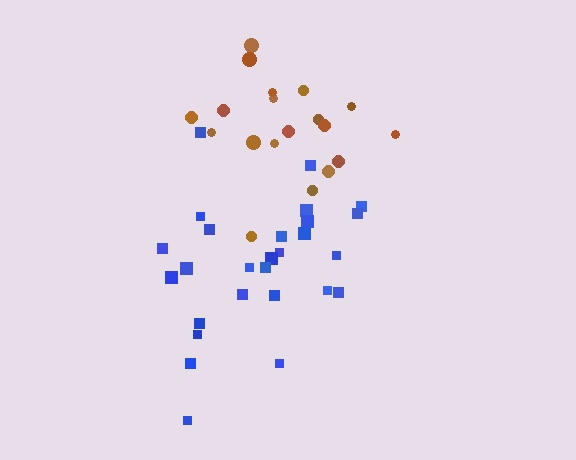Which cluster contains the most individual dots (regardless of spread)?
Blue (27).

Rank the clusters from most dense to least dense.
blue, brown.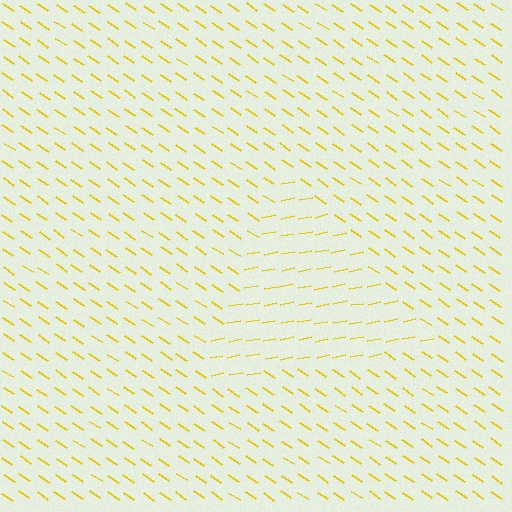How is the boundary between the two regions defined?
The boundary is defined purely by a change in line orientation (approximately 45 degrees difference). All lines are the same color and thickness.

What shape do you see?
I see a triangle.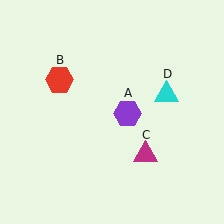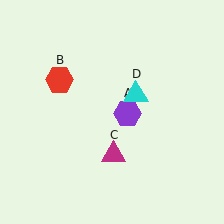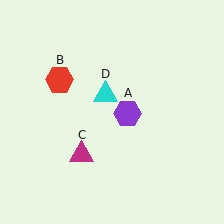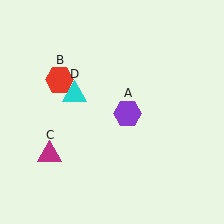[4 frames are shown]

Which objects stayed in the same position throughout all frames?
Purple hexagon (object A) and red hexagon (object B) remained stationary.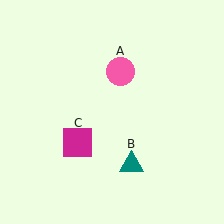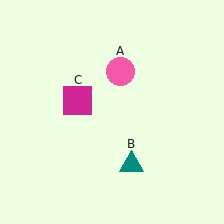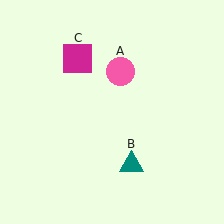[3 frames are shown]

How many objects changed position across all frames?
1 object changed position: magenta square (object C).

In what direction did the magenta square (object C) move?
The magenta square (object C) moved up.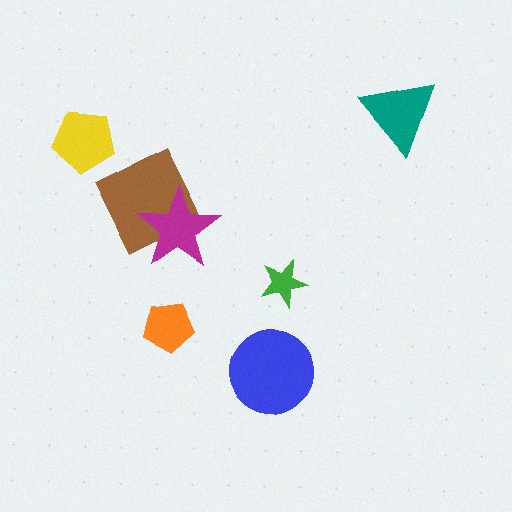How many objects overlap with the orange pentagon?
0 objects overlap with the orange pentagon.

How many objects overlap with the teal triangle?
0 objects overlap with the teal triangle.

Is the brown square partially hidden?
Yes, it is partially covered by another shape.